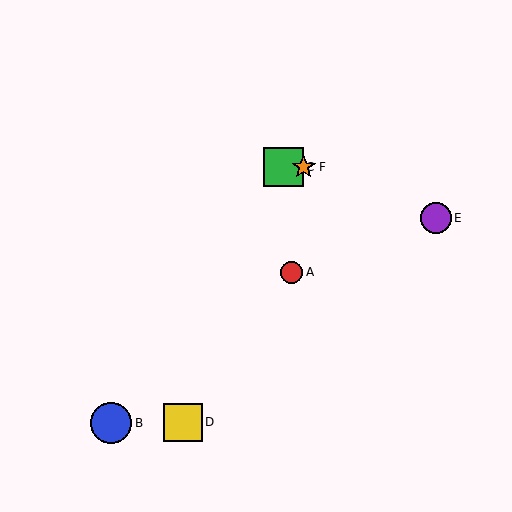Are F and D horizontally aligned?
No, F is at y≈167 and D is at y≈422.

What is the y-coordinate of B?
Object B is at y≈423.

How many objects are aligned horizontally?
2 objects (C, F) are aligned horizontally.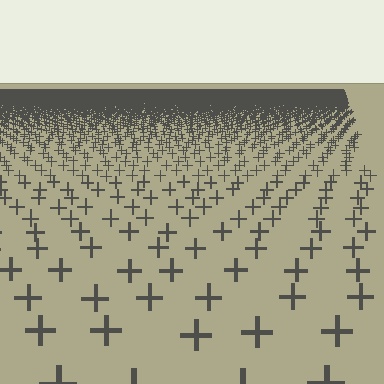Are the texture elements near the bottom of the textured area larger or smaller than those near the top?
Larger. Near the bottom, elements are closer to the viewer and appear at a bigger on-screen size.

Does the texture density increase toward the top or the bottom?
Density increases toward the top.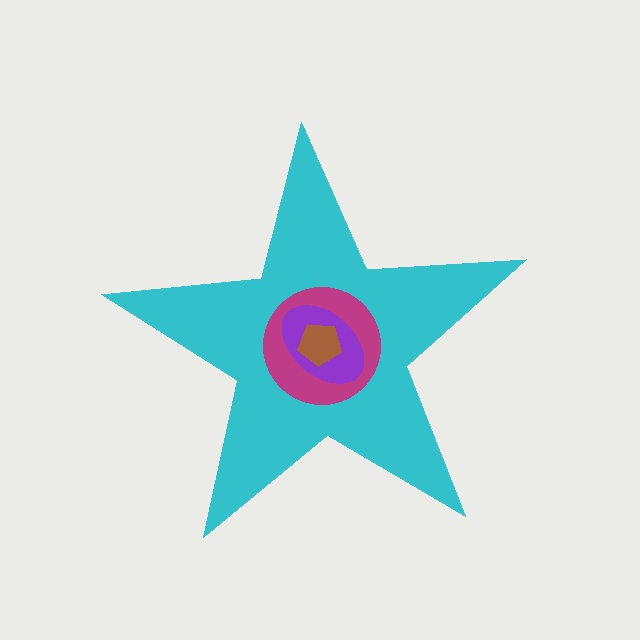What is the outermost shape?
The cyan star.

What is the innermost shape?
The brown pentagon.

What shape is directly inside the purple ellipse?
The brown pentagon.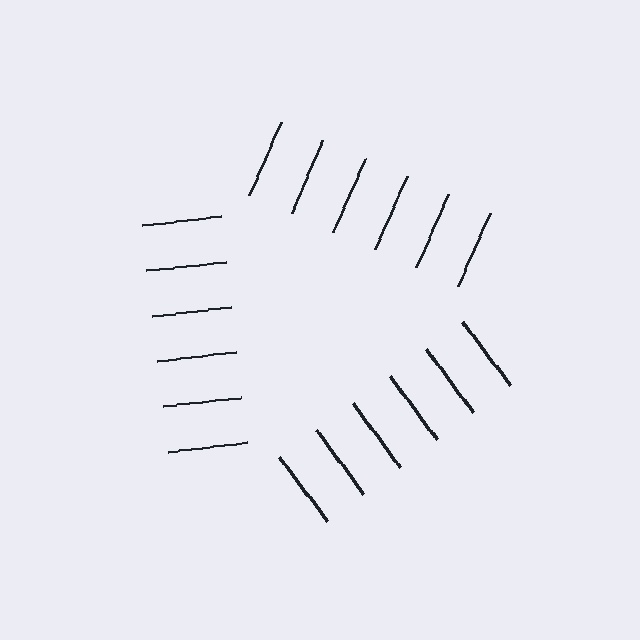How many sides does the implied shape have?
3 sides — the line-ends trace a triangle.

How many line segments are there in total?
18 — 6 along each of the 3 edges.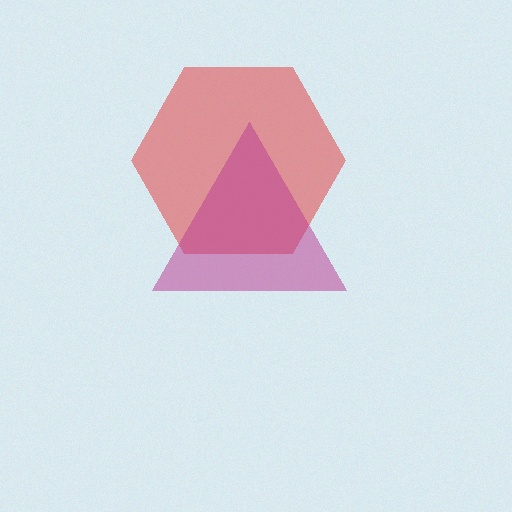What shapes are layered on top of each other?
The layered shapes are: a red hexagon, a magenta triangle.